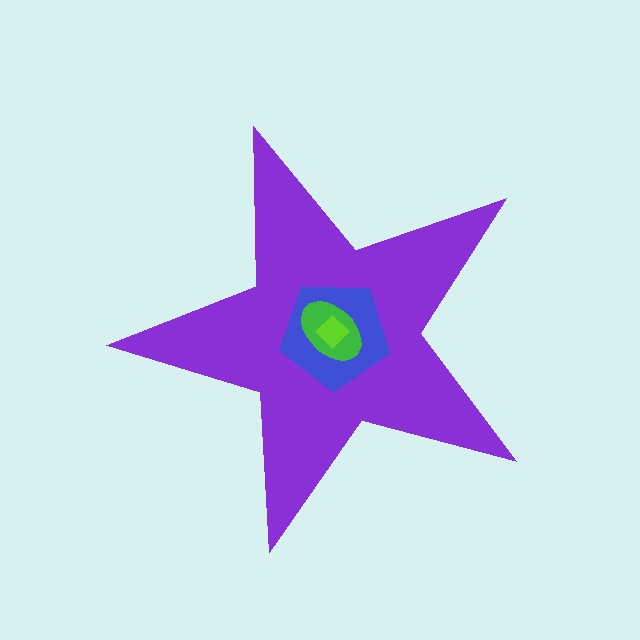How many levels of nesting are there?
4.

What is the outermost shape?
The purple star.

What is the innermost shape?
The lime diamond.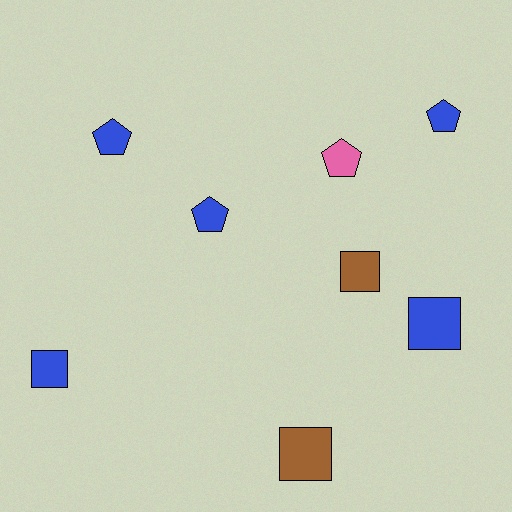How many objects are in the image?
There are 8 objects.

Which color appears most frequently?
Blue, with 5 objects.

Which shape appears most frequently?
Pentagon, with 4 objects.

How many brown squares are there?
There are 2 brown squares.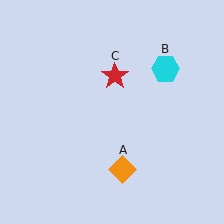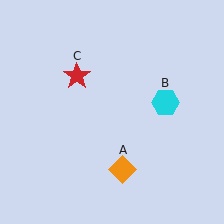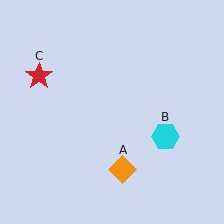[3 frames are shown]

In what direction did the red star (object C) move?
The red star (object C) moved left.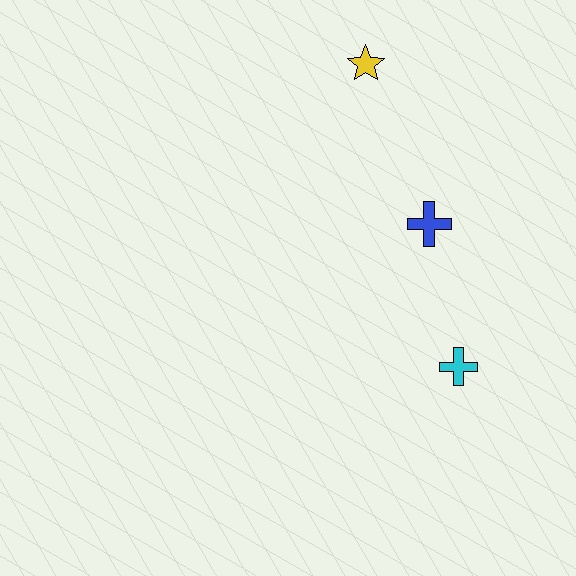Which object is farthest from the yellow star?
The cyan cross is farthest from the yellow star.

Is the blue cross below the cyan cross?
No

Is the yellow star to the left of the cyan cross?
Yes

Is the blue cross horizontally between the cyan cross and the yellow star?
Yes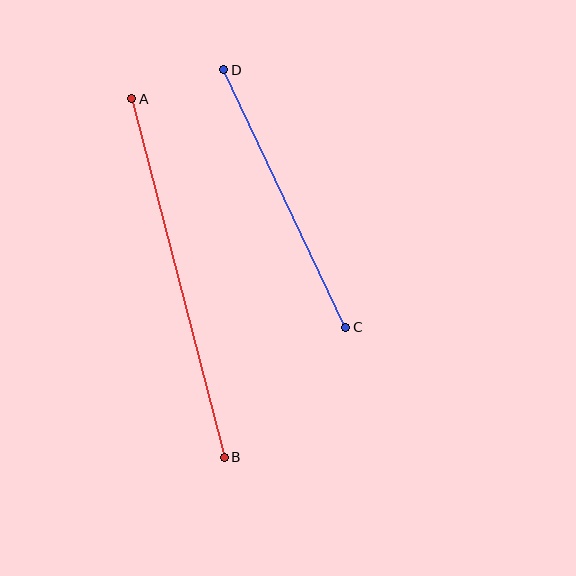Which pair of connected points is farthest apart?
Points A and B are farthest apart.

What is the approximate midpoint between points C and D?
The midpoint is at approximately (285, 198) pixels.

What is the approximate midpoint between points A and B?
The midpoint is at approximately (178, 278) pixels.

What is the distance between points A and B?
The distance is approximately 370 pixels.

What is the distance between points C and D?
The distance is approximately 285 pixels.